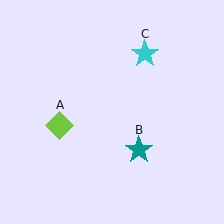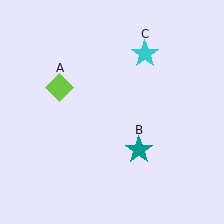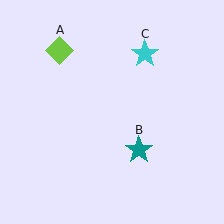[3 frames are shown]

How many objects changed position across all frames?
1 object changed position: lime diamond (object A).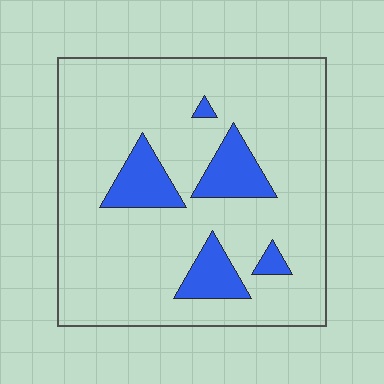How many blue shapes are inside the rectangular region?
5.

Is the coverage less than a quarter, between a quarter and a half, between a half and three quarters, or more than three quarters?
Less than a quarter.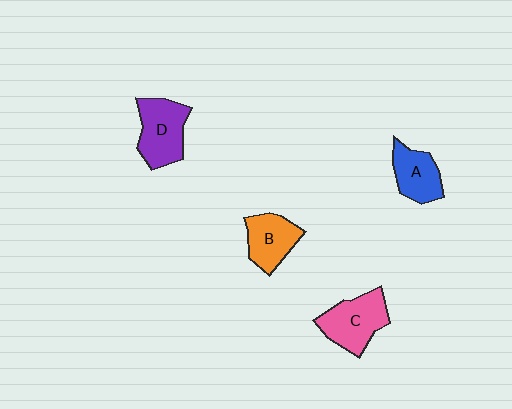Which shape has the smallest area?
Shape A (blue).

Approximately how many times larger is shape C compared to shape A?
Approximately 1.3 times.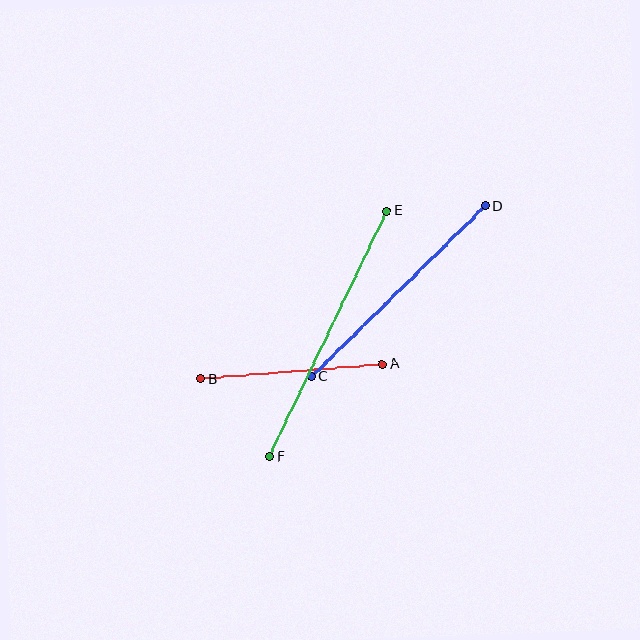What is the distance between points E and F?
The distance is approximately 273 pixels.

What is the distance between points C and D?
The distance is approximately 244 pixels.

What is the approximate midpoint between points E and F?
The midpoint is at approximately (328, 334) pixels.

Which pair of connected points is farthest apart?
Points E and F are farthest apart.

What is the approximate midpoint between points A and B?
The midpoint is at approximately (291, 372) pixels.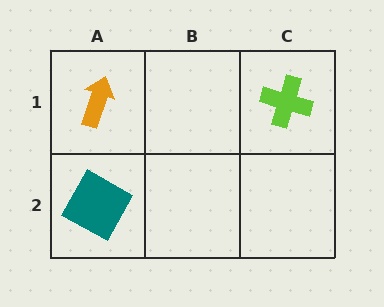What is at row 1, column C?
A lime cross.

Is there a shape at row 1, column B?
No, that cell is empty.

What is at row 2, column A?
A teal square.